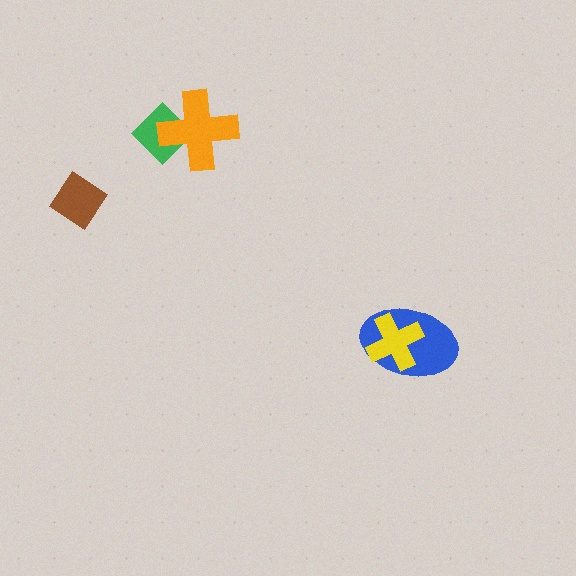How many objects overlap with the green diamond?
1 object overlaps with the green diamond.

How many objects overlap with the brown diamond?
0 objects overlap with the brown diamond.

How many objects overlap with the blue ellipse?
1 object overlaps with the blue ellipse.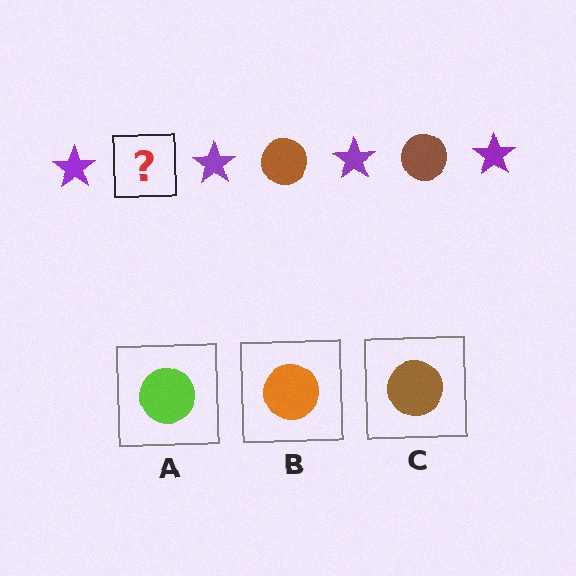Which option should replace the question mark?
Option C.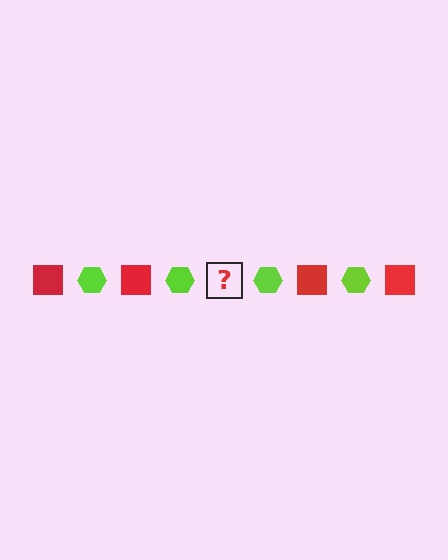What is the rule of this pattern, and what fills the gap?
The rule is that the pattern alternates between red square and lime hexagon. The gap should be filled with a red square.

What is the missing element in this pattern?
The missing element is a red square.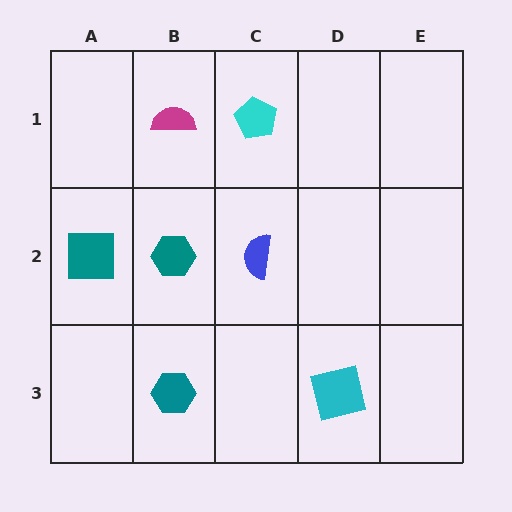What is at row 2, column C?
A blue semicircle.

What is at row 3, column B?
A teal hexagon.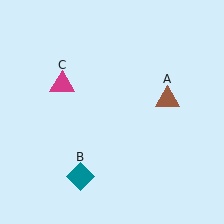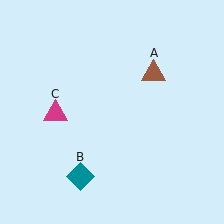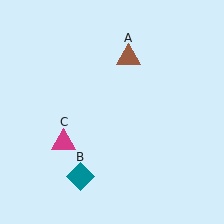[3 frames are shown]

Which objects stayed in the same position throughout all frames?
Teal diamond (object B) remained stationary.